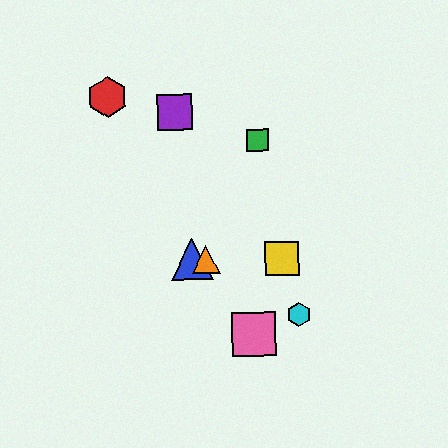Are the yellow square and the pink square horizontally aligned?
No, the yellow square is at y≈259 and the pink square is at y≈334.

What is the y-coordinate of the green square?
The green square is at y≈140.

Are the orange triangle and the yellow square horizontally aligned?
Yes, both are at y≈259.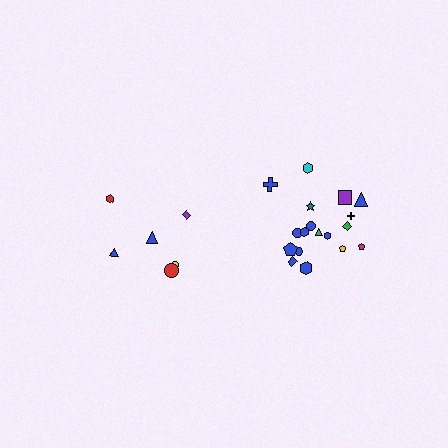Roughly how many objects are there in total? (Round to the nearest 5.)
Roughly 25 objects in total.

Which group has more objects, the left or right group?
The right group.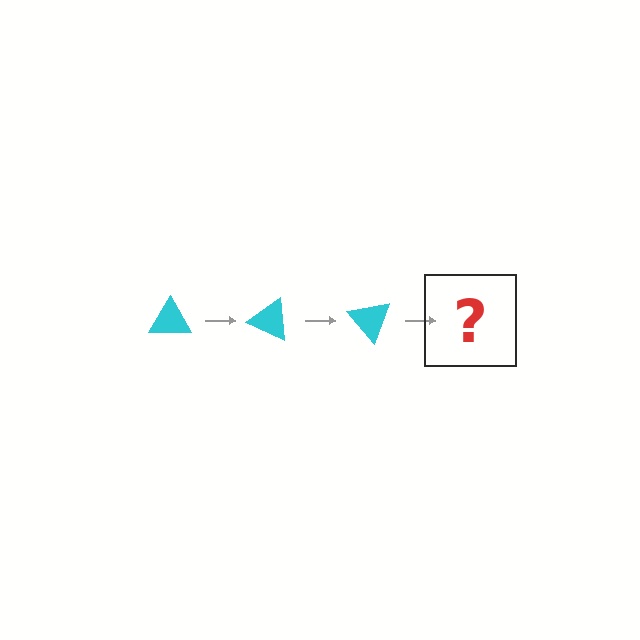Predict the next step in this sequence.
The next step is a cyan triangle rotated 75 degrees.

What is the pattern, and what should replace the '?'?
The pattern is that the triangle rotates 25 degrees each step. The '?' should be a cyan triangle rotated 75 degrees.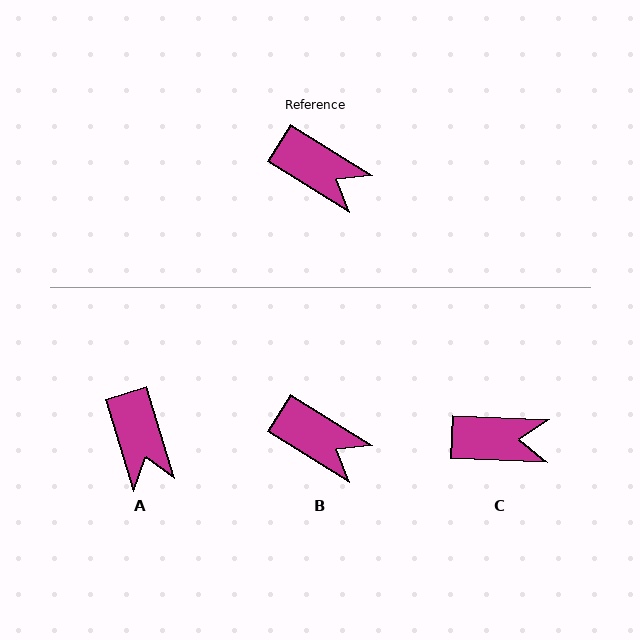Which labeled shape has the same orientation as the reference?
B.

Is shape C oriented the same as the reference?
No, it is off by about 30 degrees.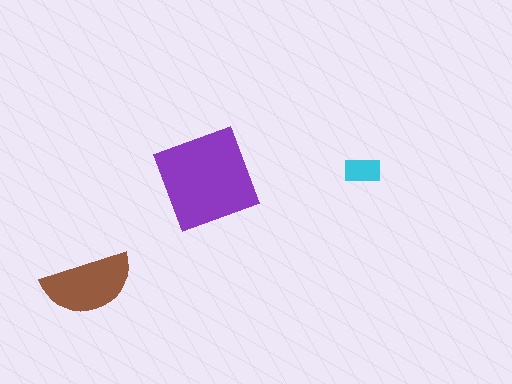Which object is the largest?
The purple diamond.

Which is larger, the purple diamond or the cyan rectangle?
The purple diamond.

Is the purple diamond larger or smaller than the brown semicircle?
Larger.